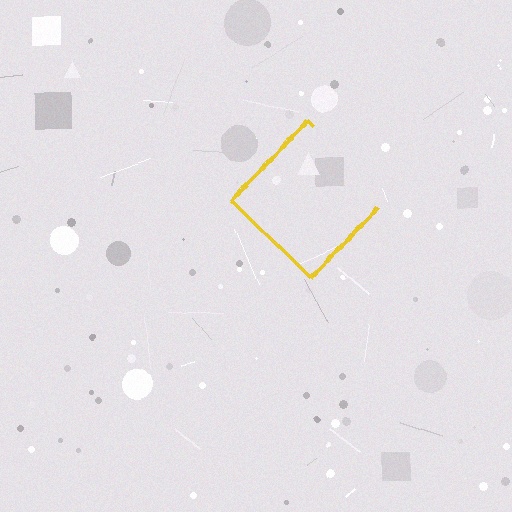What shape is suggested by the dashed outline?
The dashed outline suggests a diamond.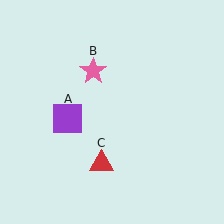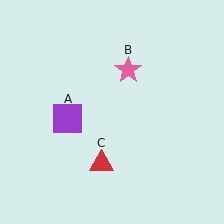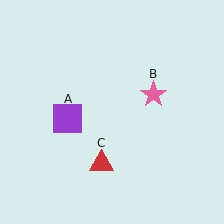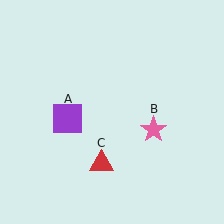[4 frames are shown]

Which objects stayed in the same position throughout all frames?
Purple square (object A) and red triangle (object C) remained stationary.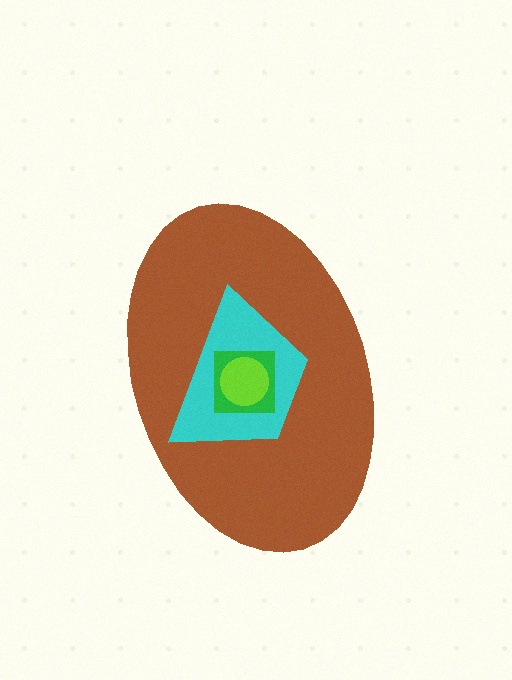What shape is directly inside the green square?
The lime circle.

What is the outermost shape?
The brown ellipse.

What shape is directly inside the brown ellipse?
The cyan trapezoid.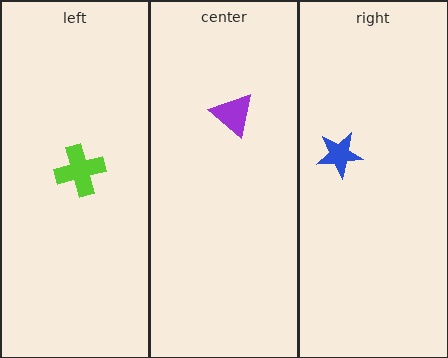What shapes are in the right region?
The blue star.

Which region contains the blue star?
The right region.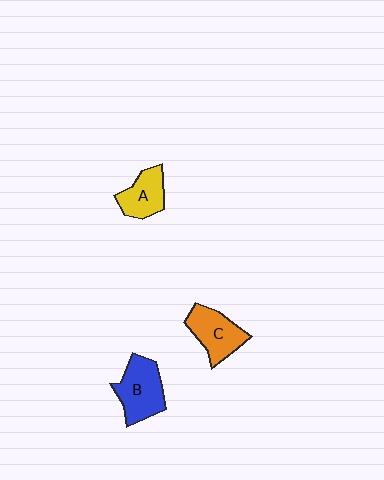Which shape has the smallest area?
Shape A (yellow).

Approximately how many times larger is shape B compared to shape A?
Approximately 1.4 times.